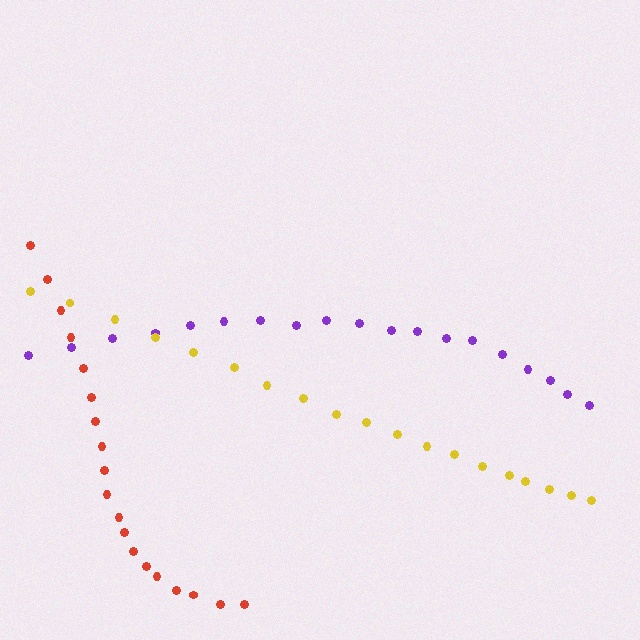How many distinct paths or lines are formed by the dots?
There are 3 distinct paths.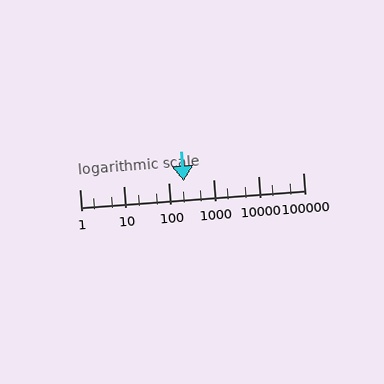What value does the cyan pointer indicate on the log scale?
The pointer indicates approximately 210.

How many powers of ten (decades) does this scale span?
The scale spans 5 decades, from 1 to 100000.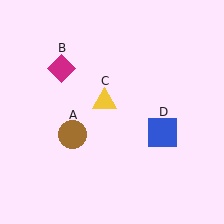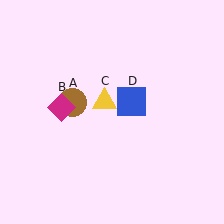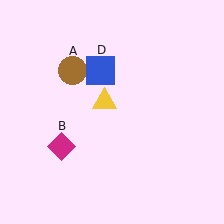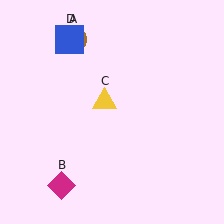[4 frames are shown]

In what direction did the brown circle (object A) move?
The brown circle (object A) moved up.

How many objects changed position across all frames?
3 objects changed position: brown circle (object A), magenta diamond (object B), blue square (object D).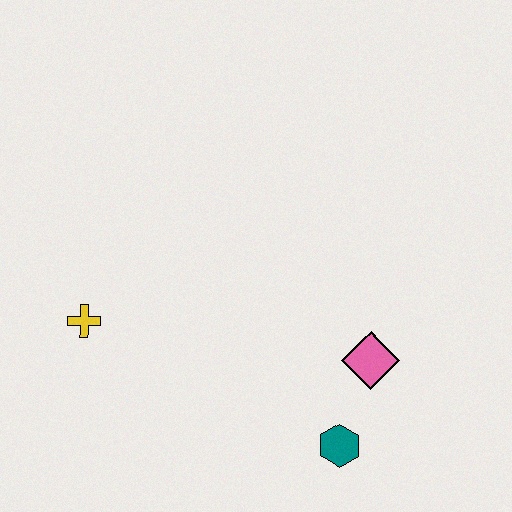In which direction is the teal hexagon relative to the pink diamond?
The teal hexagon is below the pink diamond.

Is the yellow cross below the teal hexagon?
No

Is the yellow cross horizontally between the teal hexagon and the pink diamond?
No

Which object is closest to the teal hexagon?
The pink diamond is closest to the teal hexagon.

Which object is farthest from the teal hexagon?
The yellow cross is farthest from the teal hexagon.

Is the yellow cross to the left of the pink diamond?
Yes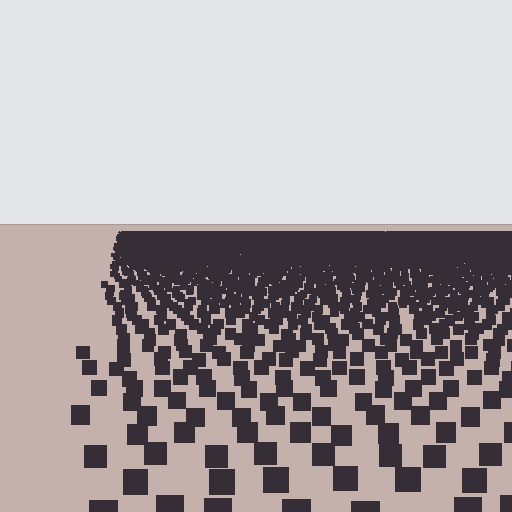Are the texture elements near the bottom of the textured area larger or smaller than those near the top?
Larger. Near the bottom, elements are closer to the viewer and appear at a bigger on-screen size.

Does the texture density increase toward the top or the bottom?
Density increases toward the top.